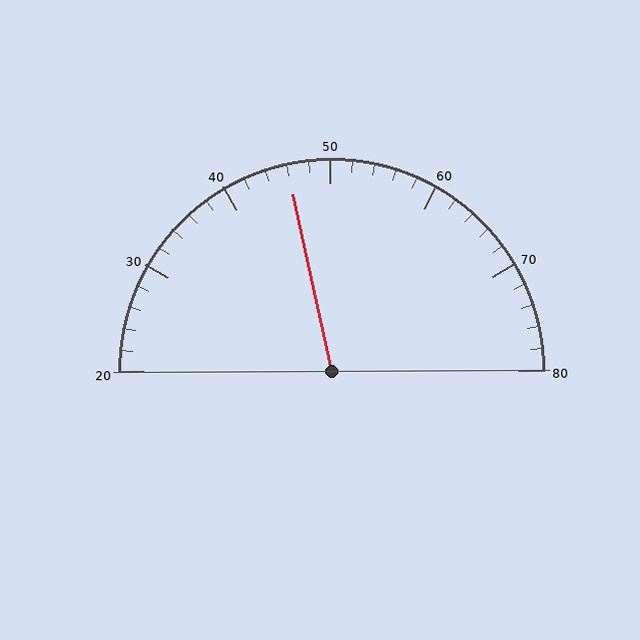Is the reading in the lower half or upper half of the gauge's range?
The reading is in the lower half of the range (20 to 80).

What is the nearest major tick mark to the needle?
The nearest major tick mark is 50.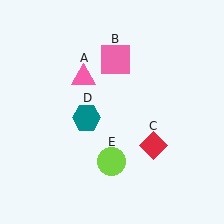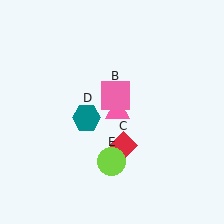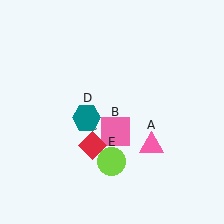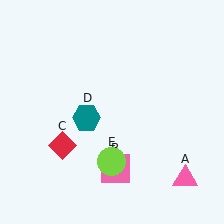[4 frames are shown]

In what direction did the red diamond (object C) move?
The red diamond (object C) moved left.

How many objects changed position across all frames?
3 objects changed position: pink triangle (object A), pink square (object B), red diamond (object C).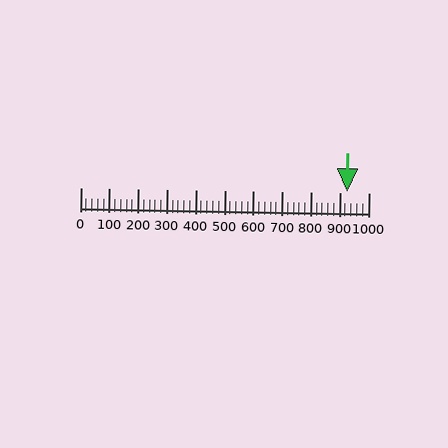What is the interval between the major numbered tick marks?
The major tick marks are spaced 100 units apart.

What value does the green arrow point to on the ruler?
The green arrow points to approximately 925.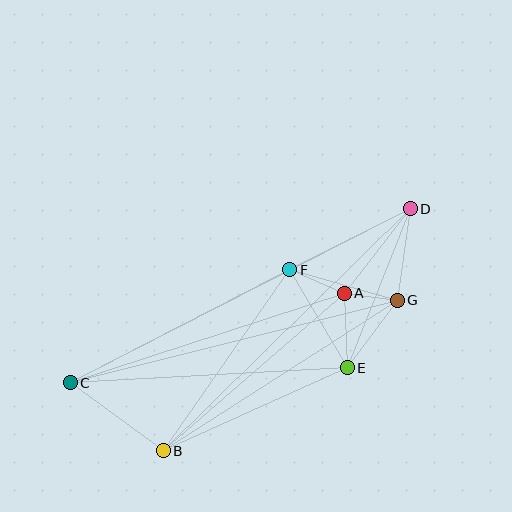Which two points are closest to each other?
Points A and G are closest to each other.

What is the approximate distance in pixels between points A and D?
The distance between A and D is approximately 107 pixels.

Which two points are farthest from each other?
Points C and D are farthest from each other.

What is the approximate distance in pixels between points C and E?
The distance between C and E is approximately 277 pixels.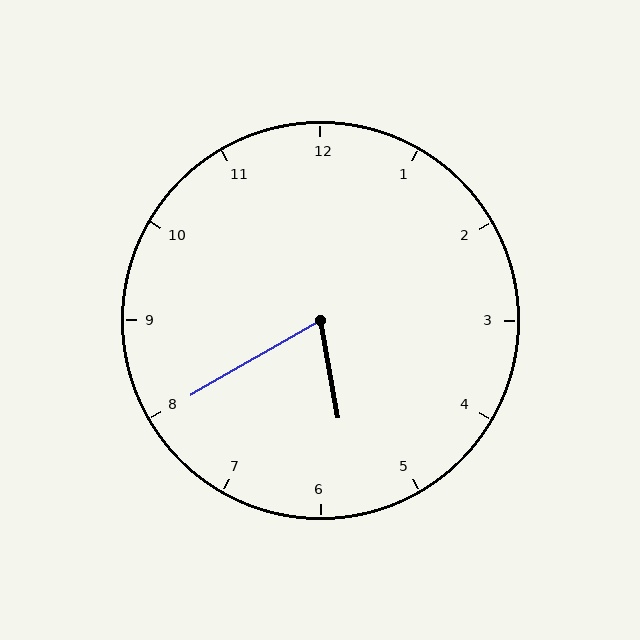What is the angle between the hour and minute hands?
Approximately 70 degrees.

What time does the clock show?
5:40.